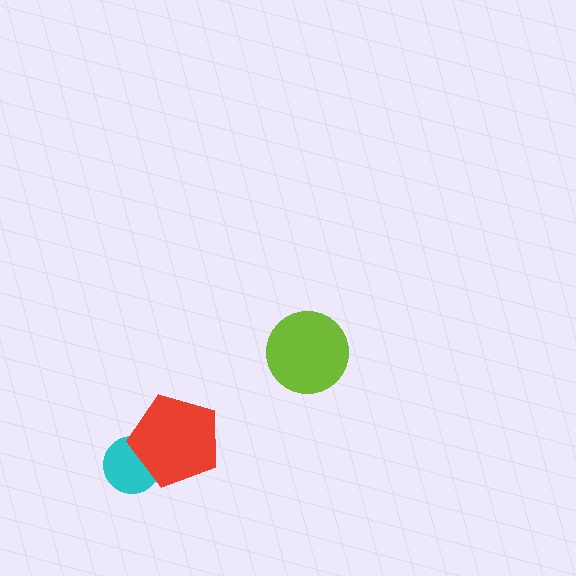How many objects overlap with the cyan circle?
1 object overlaps with the cyan circle.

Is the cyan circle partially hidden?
Yes, it is partially covered by another shape.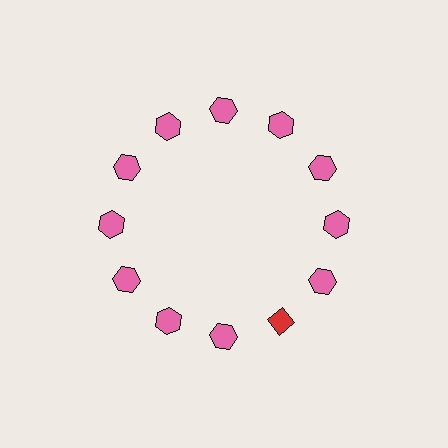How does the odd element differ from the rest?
It differs in both color (red instead of pink) and shape (diamond instead of hexagon).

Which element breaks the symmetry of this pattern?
The red diamond at roughly the 5 o'clock position breaks the symmetry. All other shapes are pink hexagons.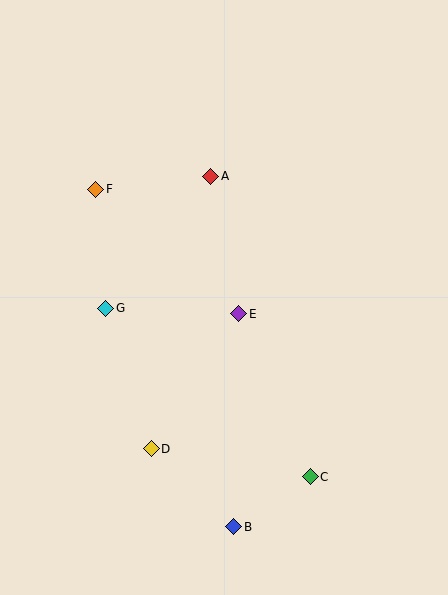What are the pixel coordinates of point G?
Point G is at (106, 308).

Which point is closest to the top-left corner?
Point F is closest to the top-left corner.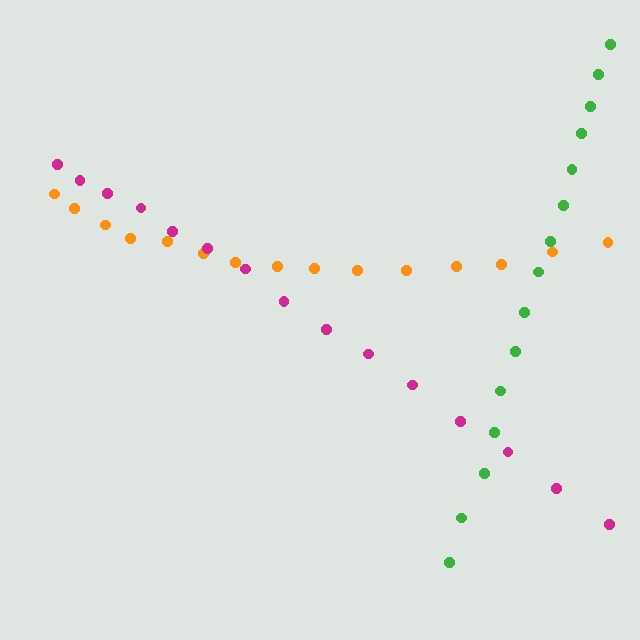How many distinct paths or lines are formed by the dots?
There are 3 distinct paths.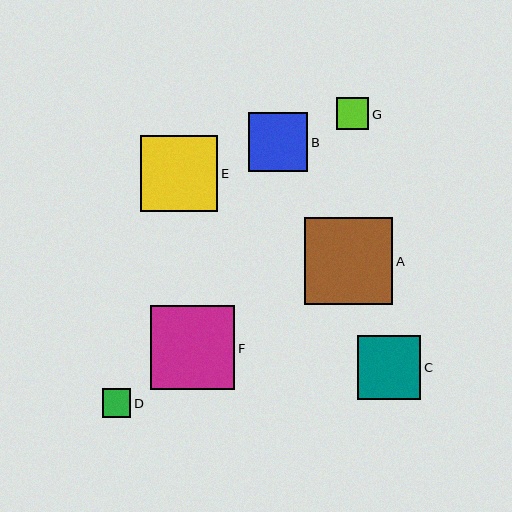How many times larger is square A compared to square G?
Square A is approximately 2.7 times the size of square G.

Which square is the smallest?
Square D is the smallest with a size of approximately 28 pixels.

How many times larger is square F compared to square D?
Square F is approximately 3.0 times the size of square D.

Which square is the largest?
Square A is the largest with a size of approximately 88 pixels.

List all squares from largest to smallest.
From largest to smallest: A, F, E, C, B, G, D.